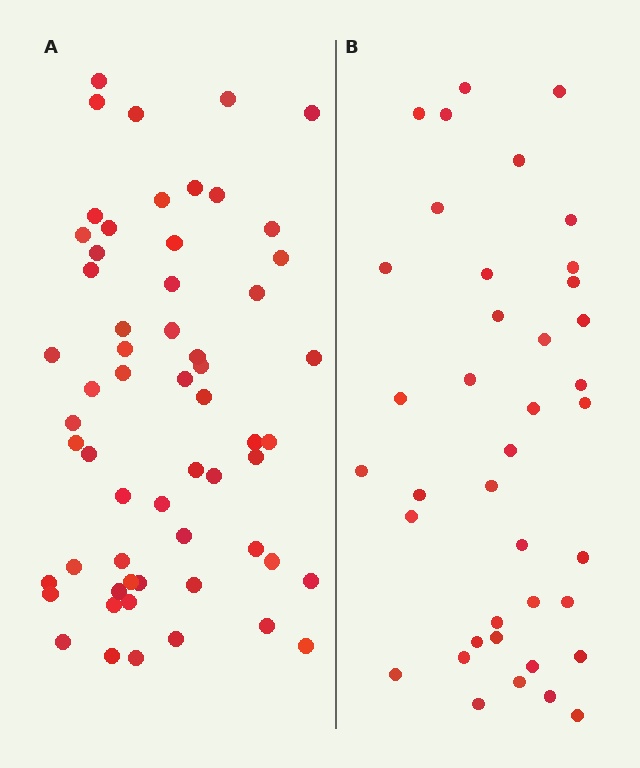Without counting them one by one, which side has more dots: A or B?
Region A (the left region) has more dots.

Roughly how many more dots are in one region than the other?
Region A has approximately 20 more dots than region B.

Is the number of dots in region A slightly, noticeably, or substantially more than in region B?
Region A has substantially more. The ratio is roughly 1.5 to 1.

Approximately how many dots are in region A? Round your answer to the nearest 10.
About 60 dots. (The exact count is 59, which rounds to 60.)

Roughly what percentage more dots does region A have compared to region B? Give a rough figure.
About 50% more.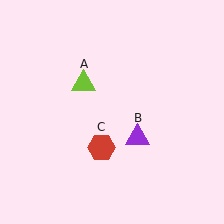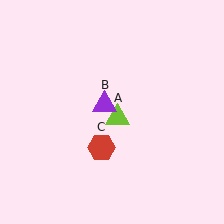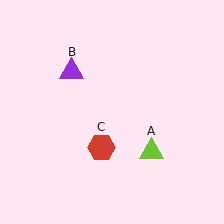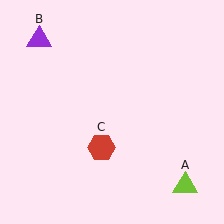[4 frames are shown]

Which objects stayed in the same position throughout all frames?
Red hexagon (object C) remained stationary.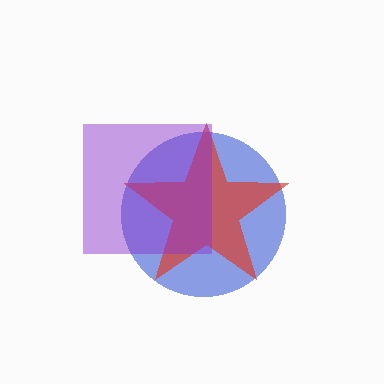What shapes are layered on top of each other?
The layered shapes are: a blue circle, a red star, a purple square.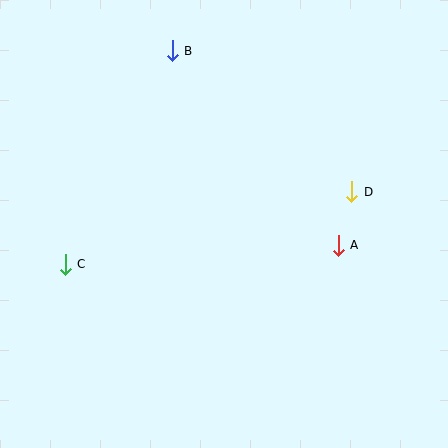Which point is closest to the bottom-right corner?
Point A is closest to the bottom-right corner.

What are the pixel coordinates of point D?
Point D is at (352, 192).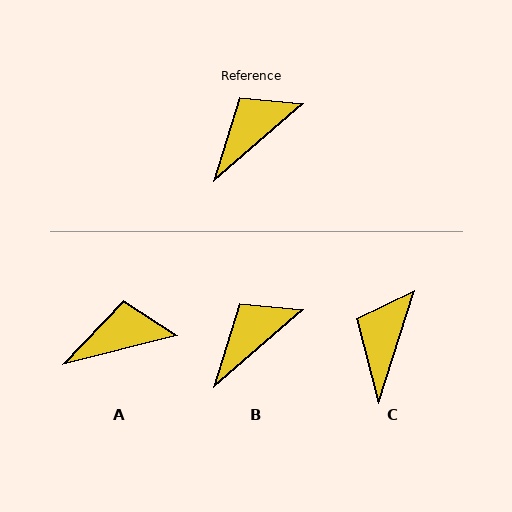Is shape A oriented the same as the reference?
No, it is off by about 27 degrees.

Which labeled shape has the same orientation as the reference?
B.